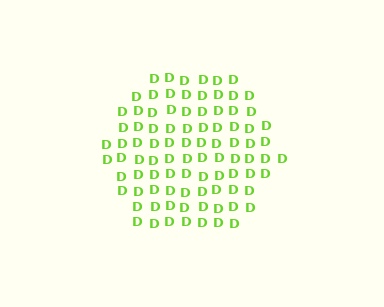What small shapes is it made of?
It is made of small letter D's.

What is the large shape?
The large shape is a hexagon.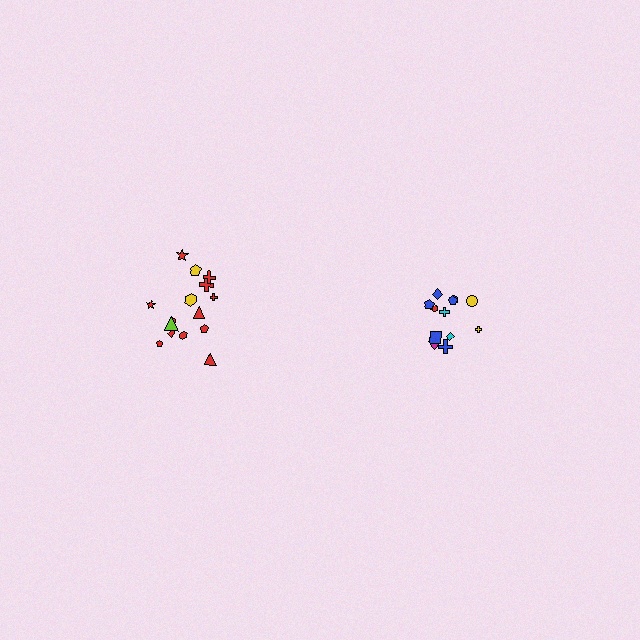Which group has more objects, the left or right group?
The left group.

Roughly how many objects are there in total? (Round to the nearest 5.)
Roughly 25 objects in total.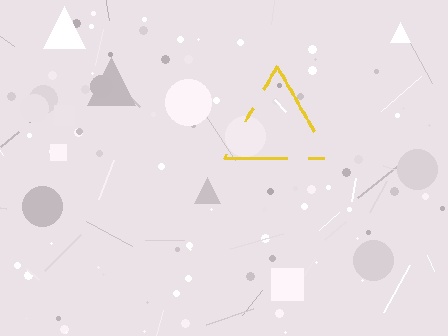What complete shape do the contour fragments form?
The contour fragments form a triangle.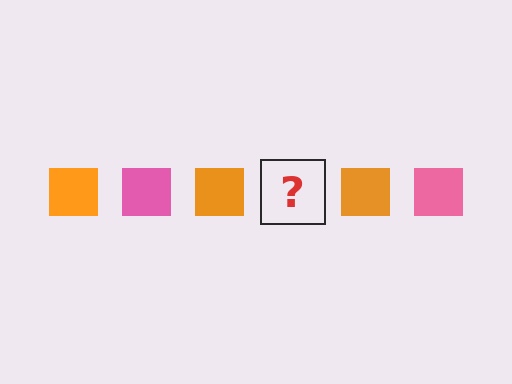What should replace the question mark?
The question mark should be replaced with a pink square.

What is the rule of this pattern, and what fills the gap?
The rule is that the pattern cycles through orange, pink squares. The gap should be filled with a pink square.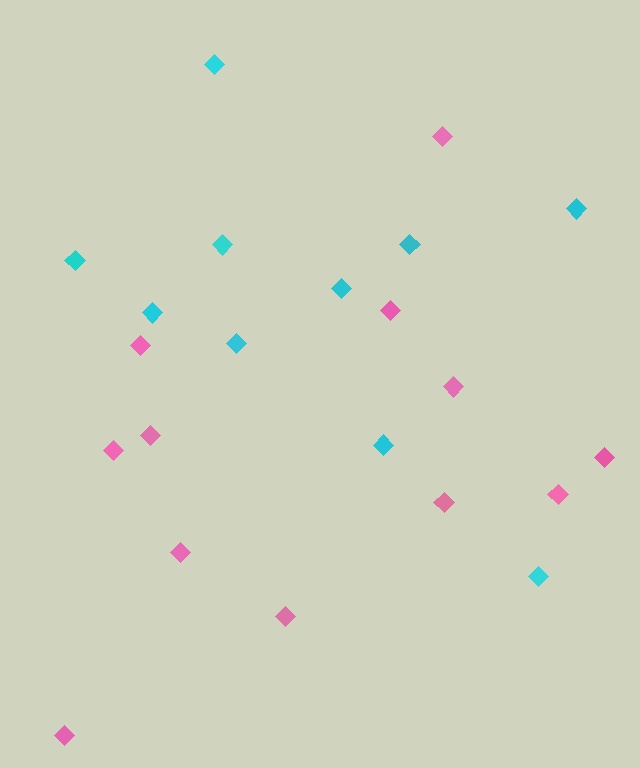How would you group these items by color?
There are 2 groups: one group of cyan diamonds (10) and one group of pink diamonds (12).